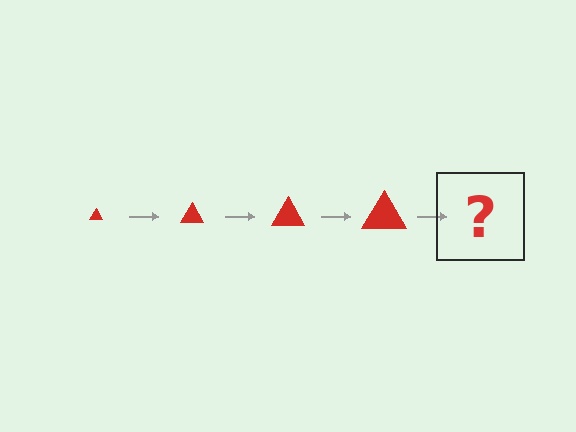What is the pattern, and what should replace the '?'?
The pattern is that the triangle gets progressively larger each step. The '?' should be a red triangle, larger than the previous one.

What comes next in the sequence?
The next element should be a red triangle, larger than the previous one.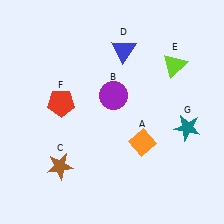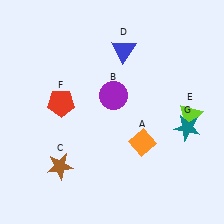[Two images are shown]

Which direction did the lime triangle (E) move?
The lime triangle (E) moved down.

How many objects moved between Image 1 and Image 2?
1 object moved between the two images.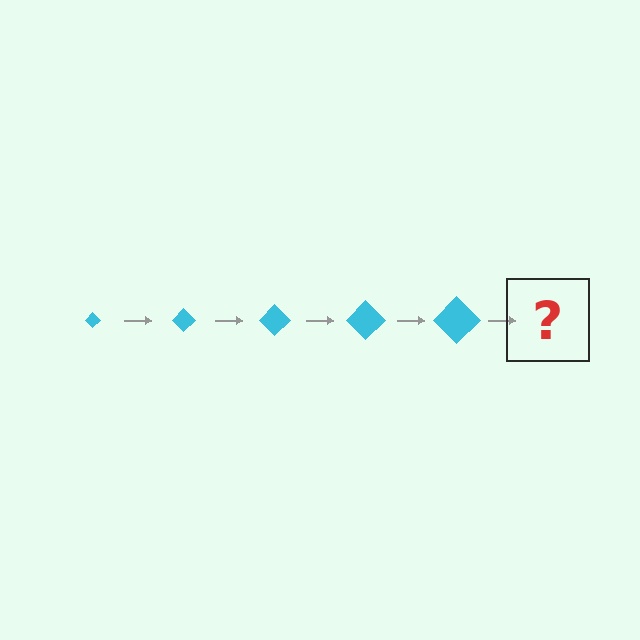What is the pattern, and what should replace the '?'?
The pattern is that the diamond gets progressively larger each step. The '?' should be a cyan diamond, larger than the previous one.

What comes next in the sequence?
The next element should be a cyan diamond, larger than the previous one.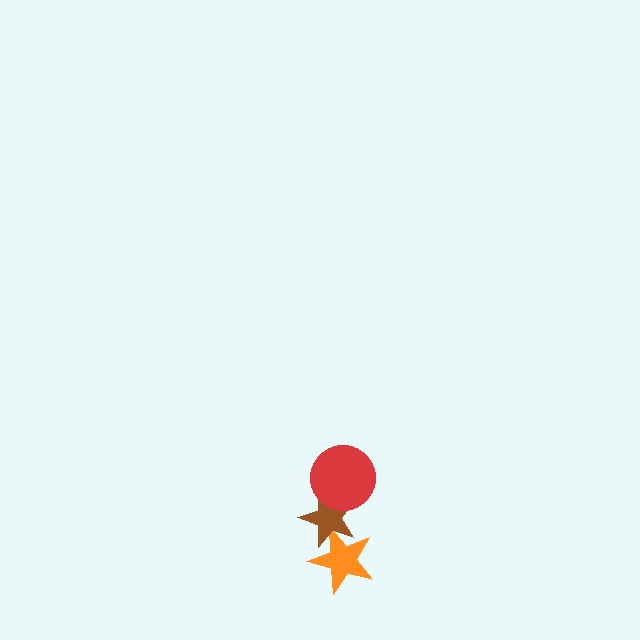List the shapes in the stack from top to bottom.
From top to bottom: the red circle, the brown star, the orange star.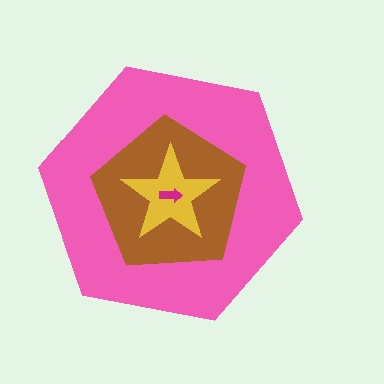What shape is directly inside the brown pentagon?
The yellow star.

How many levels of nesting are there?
4.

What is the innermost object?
The magenta arrow.